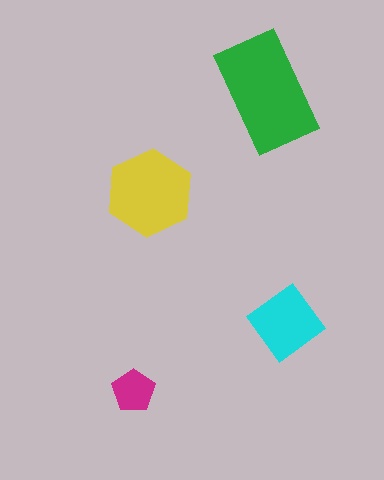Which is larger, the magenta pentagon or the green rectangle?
The green rectangle.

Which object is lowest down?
The magenta pentagon is bottommost.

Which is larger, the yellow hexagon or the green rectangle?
The green rectangle.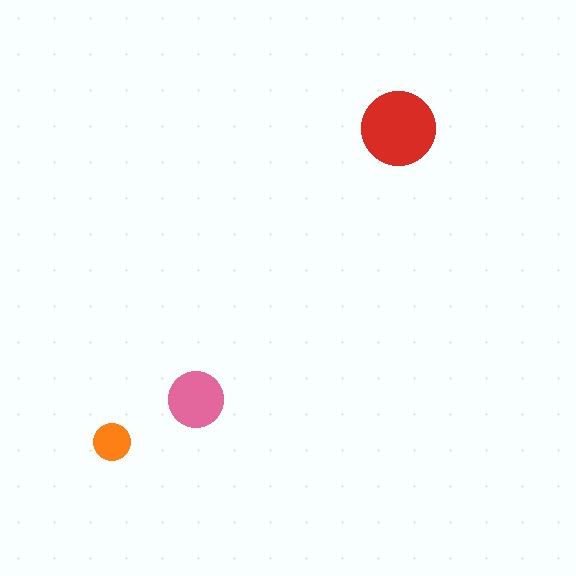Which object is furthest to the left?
The orange circle is leftmost.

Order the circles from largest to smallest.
the red one, the pink one, the orange one.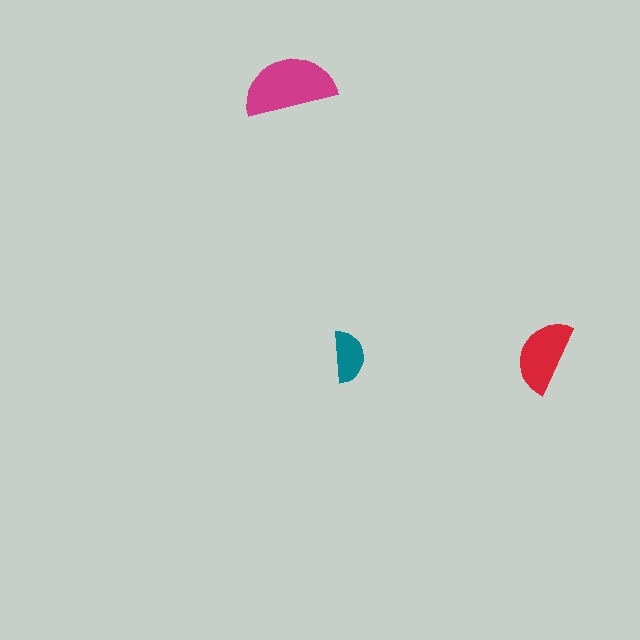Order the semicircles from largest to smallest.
the magenta one, the red one, the teal one.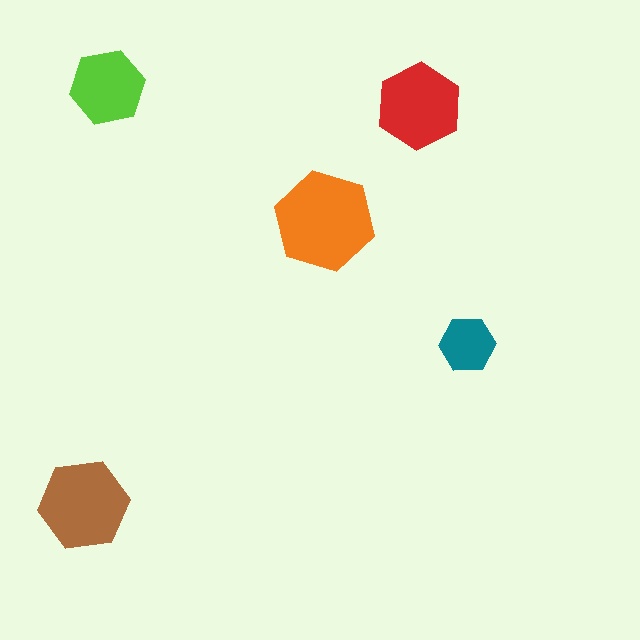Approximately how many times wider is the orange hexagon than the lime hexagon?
About 1.5 times wider.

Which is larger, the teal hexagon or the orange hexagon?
The orange one.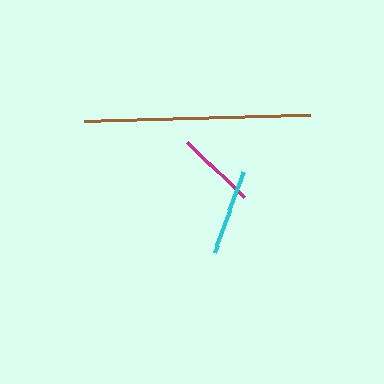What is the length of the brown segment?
The brown segment is approximately 226 pixels long.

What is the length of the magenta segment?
The magenta segment is approximately 78 pixels long.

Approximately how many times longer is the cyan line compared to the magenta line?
The cyan line is approximately 1.1 times the length of the magenta line.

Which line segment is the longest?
The brown line is the longest at approximately 226 pixels.